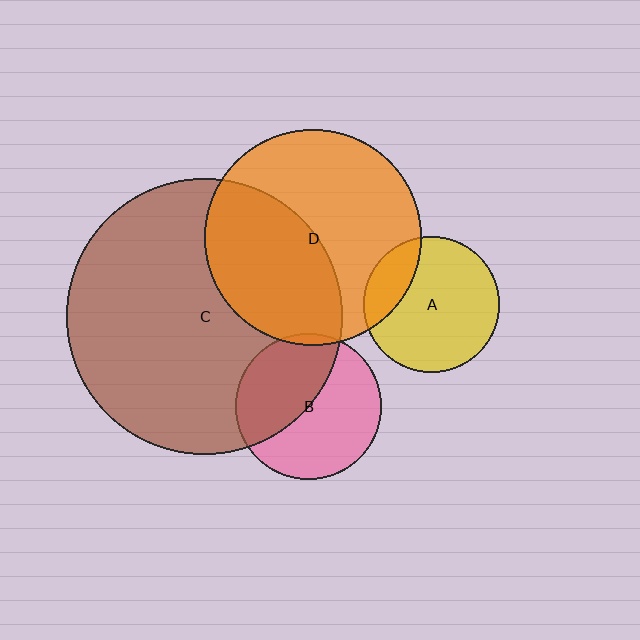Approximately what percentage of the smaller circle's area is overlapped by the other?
Approximately 5%.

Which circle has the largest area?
Circle C (brown).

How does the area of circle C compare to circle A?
Approximately 4.1 times.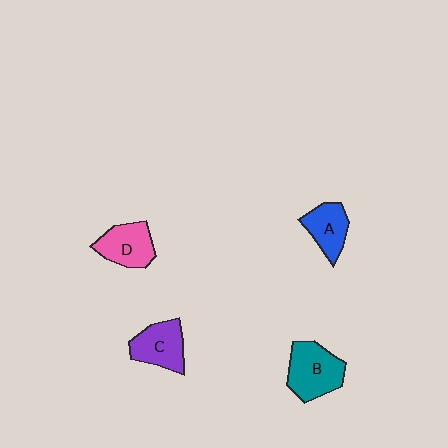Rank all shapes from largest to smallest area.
From largest to smallest: B (teal), C (purple), D (pink), A (blue).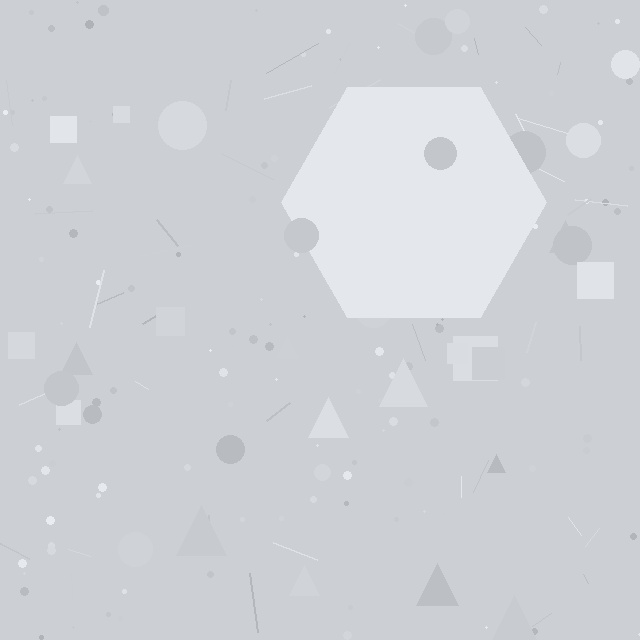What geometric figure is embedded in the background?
A hexagon is embedded in the background.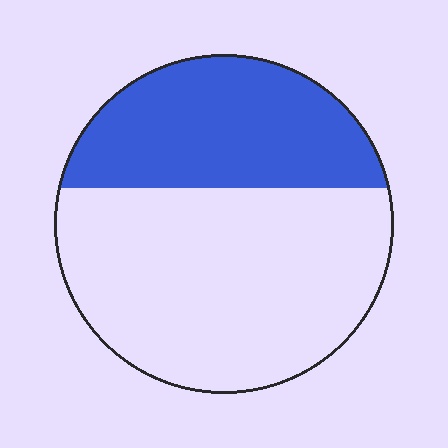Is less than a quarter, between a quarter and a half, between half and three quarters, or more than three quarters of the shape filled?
Between a quarter and a half.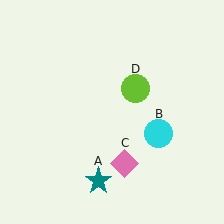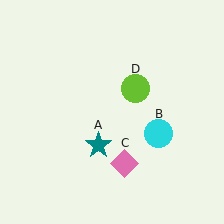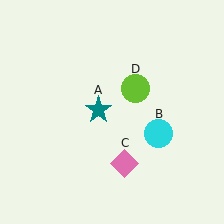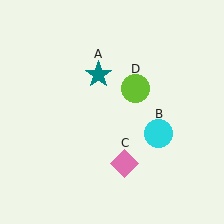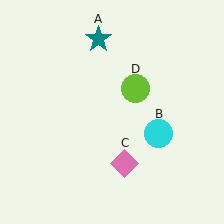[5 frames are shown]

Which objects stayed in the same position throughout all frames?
Cyan circle (object B) and pink diamond (object C) and lime circle (object D) remained stationary.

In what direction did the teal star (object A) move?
The teal star (object A) moved up.